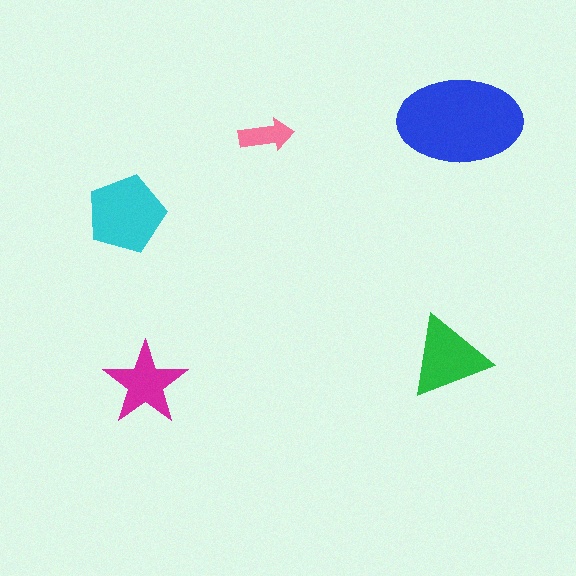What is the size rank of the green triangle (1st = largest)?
3rd.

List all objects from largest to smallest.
The blue ellipse, the cyan pentagon, the green triangle, the magenta star, the pink arrow.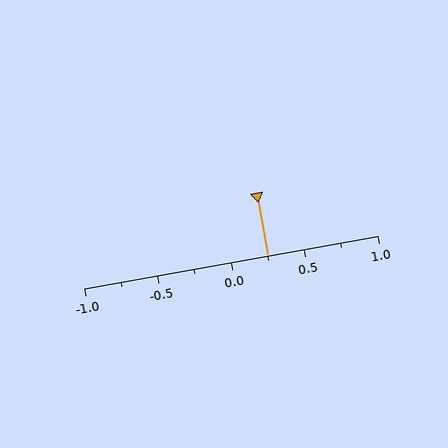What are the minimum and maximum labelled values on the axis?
The axis runs from -1.0 to 1.0.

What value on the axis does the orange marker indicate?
The marker indicates approximately 0.25.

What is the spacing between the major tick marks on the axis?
The major ticks are spaced 0.5 apart.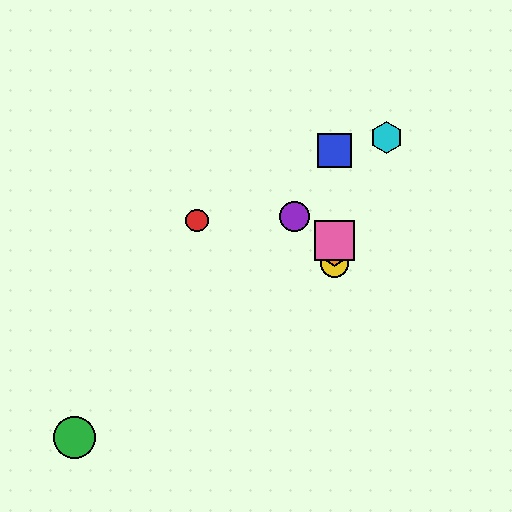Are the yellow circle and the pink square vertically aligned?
Yes, both are at x≈335.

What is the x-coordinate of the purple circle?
The purple circle is at x≈294.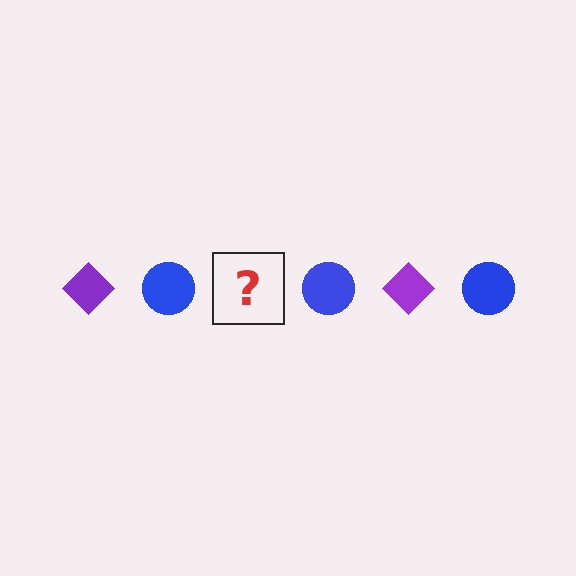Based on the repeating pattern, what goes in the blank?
The blank should be a purple diamond.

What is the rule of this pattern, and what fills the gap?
The rule is that the pattern alternates between purple diamond and blue circle. The gap should be filled with a purple diamond.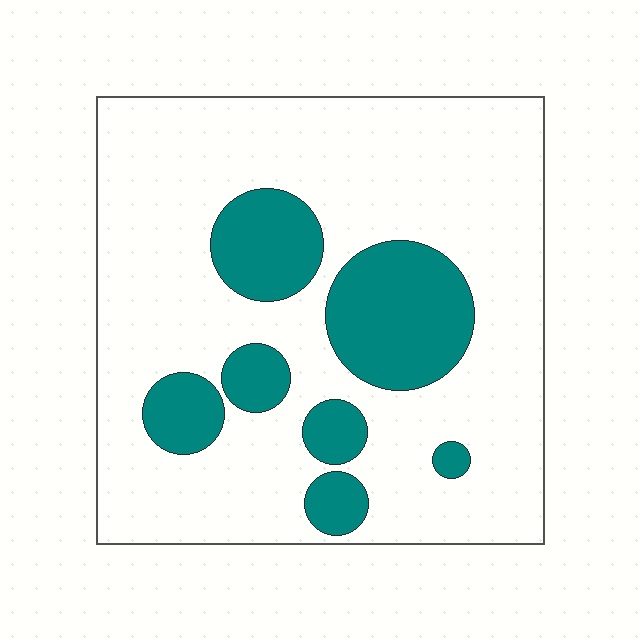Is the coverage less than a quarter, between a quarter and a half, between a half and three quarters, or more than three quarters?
Less than a quarter.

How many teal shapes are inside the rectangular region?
7.